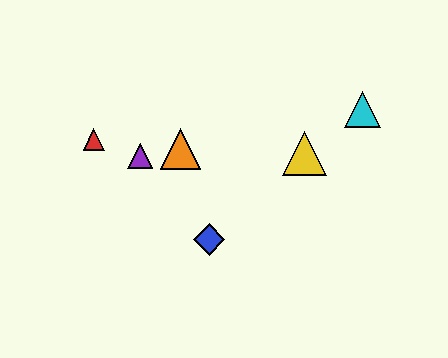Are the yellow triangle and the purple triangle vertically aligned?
No, the yellow triangle is at x≈304 and the purple triangle is at x≈140.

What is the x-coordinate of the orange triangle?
The orange triangle is at x≈180.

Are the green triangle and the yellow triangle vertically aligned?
Yes, both are at x≈304.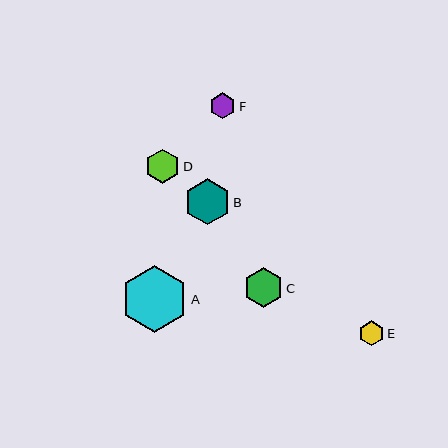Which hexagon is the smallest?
Hexagon E is the smallest with a size of approximately 25 pixels.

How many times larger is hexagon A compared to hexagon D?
Hexagon A is approximately 2.0 times the size of hexagon D.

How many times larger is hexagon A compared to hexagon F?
Hexagon A is approximately 2.6 times the size of hexagon F.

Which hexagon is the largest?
Hexagon A is the largest with a size of approximately 67 pixels.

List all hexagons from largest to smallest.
From largest to smallest: A, B, C, D, F, E.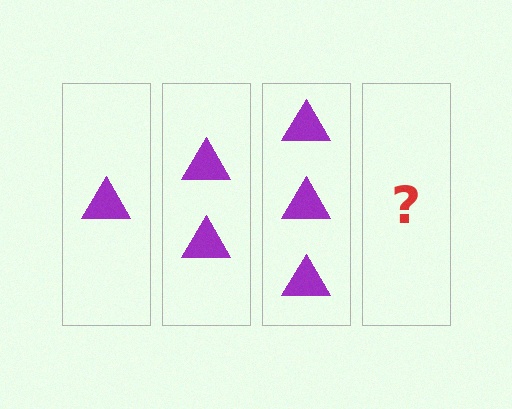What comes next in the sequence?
The next element should be 4 triangles.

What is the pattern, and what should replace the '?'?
The pattern is that each step adds one more triangle. The '?' should be 4 triangles.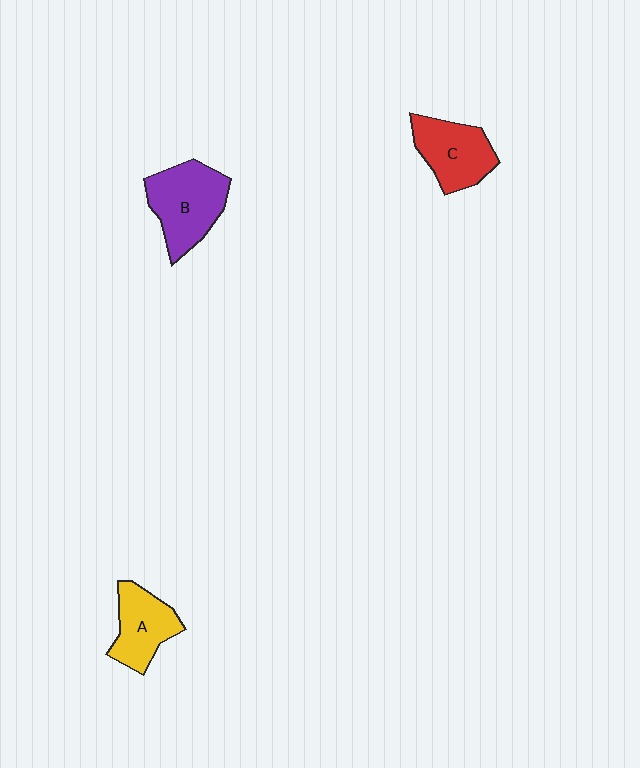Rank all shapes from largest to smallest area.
From largest to smallest: B (purple), C (red), A (yellow).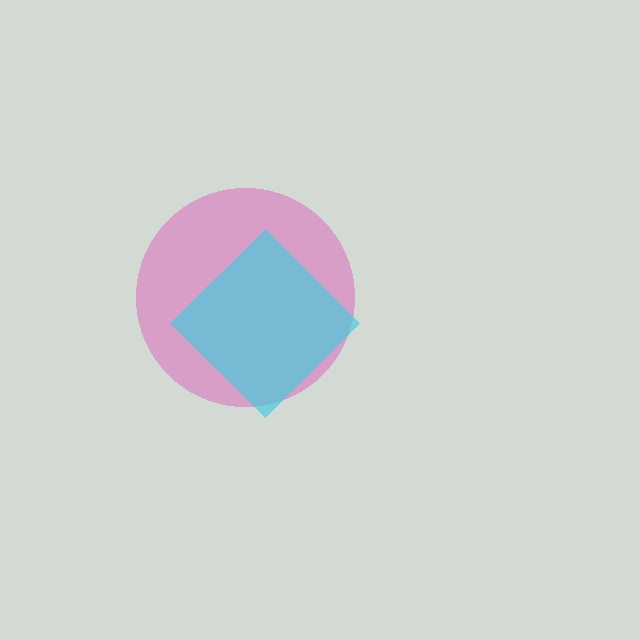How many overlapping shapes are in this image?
There are 2 overlapping shapes in the image.